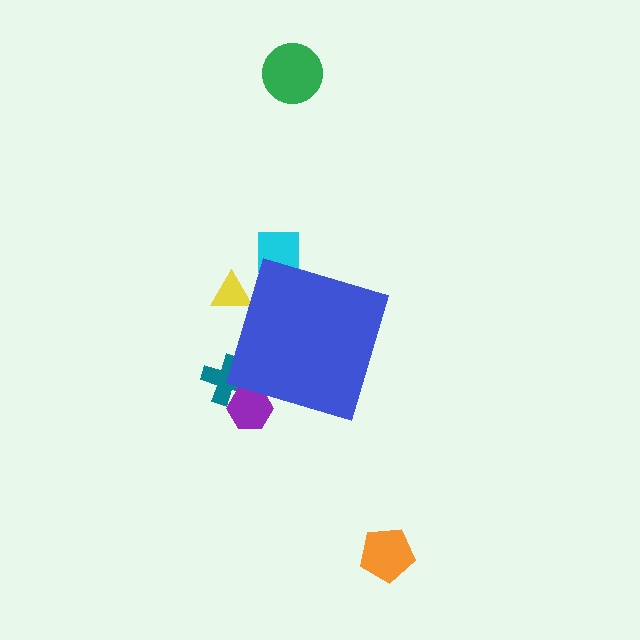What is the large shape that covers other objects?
A blue diamond.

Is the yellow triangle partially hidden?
Yes, the yellow triangle is partially hidden behind the blue diamond.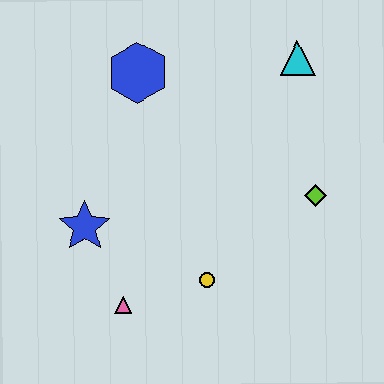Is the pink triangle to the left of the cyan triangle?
Yes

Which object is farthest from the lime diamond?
The blue star is farthest from the lime diamond.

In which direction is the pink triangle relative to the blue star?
The pink triangle is below the blue star.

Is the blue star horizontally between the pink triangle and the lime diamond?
No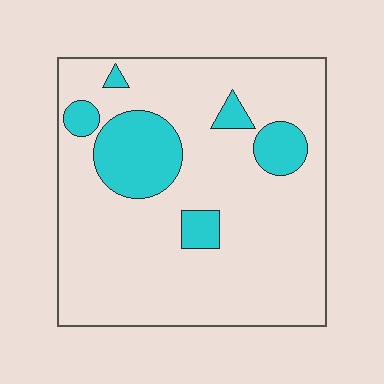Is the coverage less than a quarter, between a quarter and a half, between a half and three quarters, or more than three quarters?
Less than a quarter.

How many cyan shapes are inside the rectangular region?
6.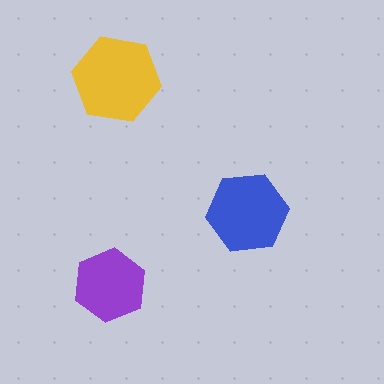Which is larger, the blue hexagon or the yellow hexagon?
The yellow one.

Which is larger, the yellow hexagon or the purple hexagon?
The yellow one.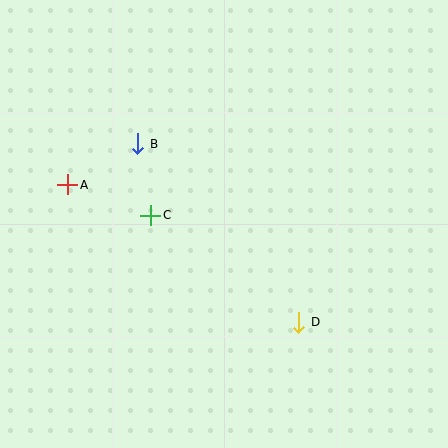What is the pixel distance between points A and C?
The distance between A and C is 88 pixels.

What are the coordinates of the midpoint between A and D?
The midpoint between A and D is at (183, 254).